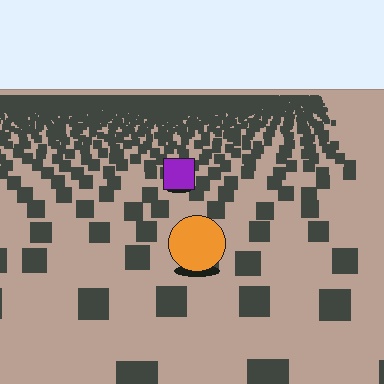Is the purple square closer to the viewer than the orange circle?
No. The orange circle is closer — you can tell from the texture gradient: the ground texture is coarser near it.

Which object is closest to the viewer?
The orange circle is closest. The texture marks near it are larger and more spread out.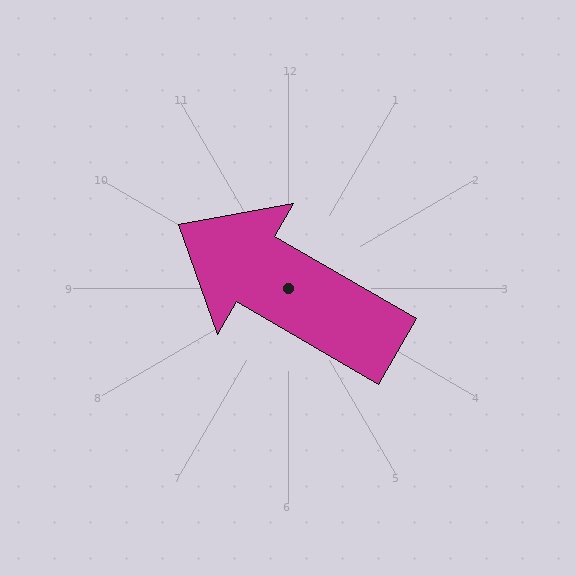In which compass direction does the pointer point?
Northwest.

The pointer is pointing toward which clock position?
Roughly 10 o'clock.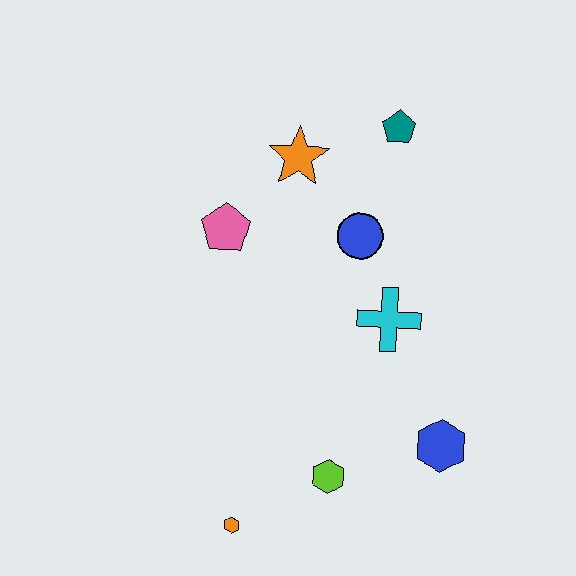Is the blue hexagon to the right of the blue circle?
Yes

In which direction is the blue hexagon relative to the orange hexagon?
The blue hexagon is to the right of the orange hexagon.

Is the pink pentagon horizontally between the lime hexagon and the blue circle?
No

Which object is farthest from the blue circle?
The orange hexagon is farthest from the blue circle.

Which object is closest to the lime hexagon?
The orange hexagon is closest to the lime hexagon.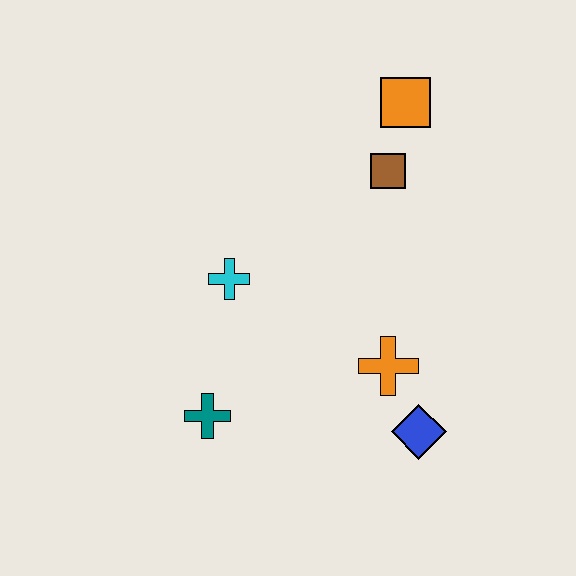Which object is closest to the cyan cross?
The teal cross is closest to the cyan cross.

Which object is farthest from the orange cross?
The orange square is farthest from the orange cross.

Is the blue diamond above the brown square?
No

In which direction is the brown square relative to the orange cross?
The brown square is above the orange cross.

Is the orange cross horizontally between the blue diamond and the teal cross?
Yes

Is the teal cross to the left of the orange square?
Yes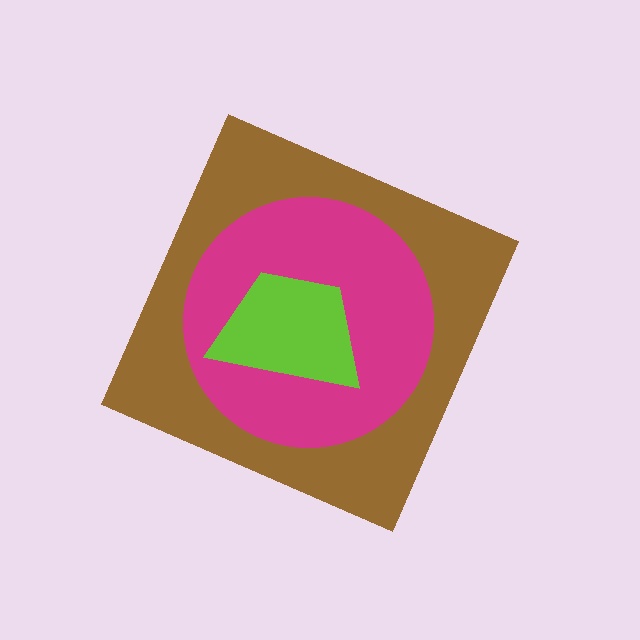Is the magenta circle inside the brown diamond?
Yes.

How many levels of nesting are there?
3.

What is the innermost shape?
The lime trapezoid.